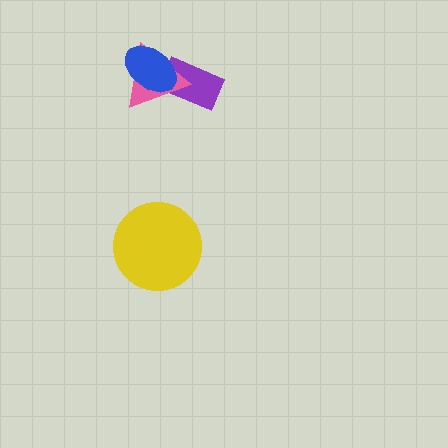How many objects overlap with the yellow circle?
0 objects overlap with the yellow circle.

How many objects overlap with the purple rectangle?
2 objects overlap with the purple rectangle.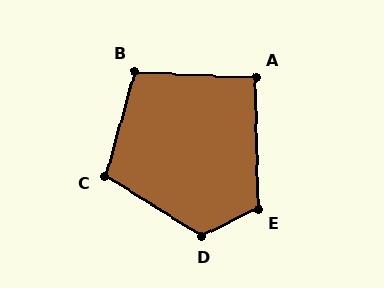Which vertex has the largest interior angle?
D, at approximately 122 degrees.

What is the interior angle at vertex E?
Approximately 115 degrees (obtuse).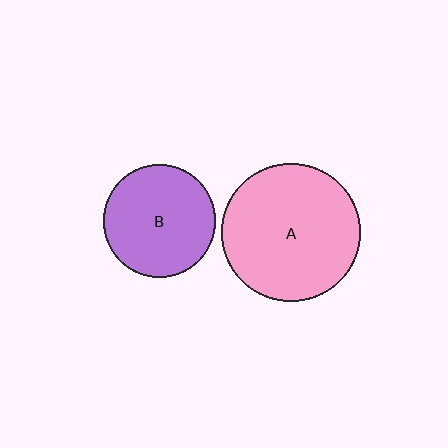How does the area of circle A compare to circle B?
Approximately 1.5 times.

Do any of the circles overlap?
No, none of the circles overlap.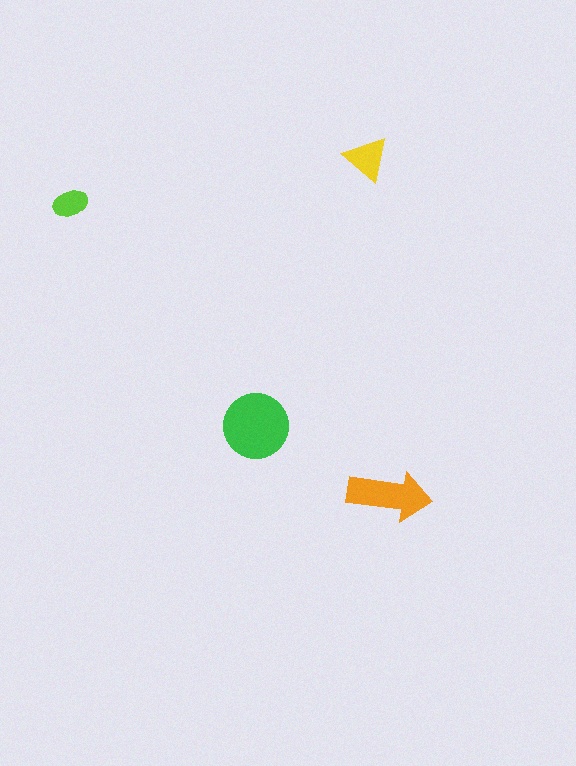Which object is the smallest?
The lime ellipse.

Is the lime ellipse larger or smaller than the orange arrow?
Smaller.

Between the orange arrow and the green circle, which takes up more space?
The green circle.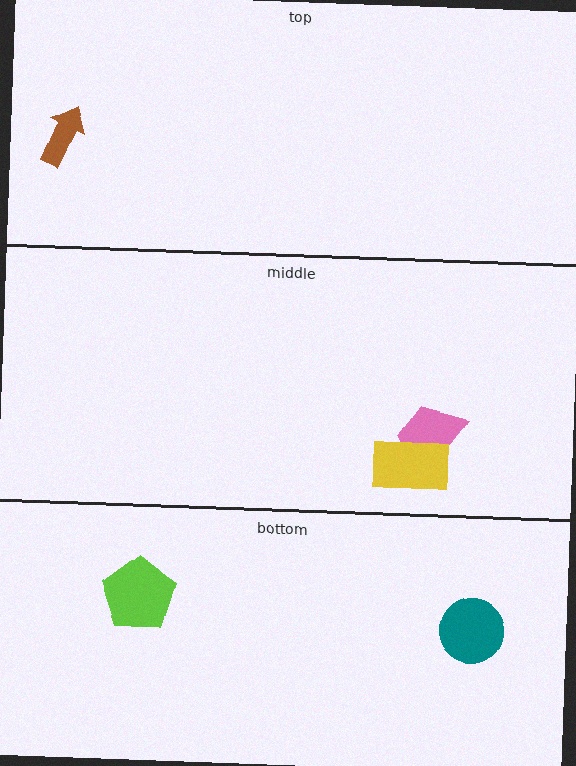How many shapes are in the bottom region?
2.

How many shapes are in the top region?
1.